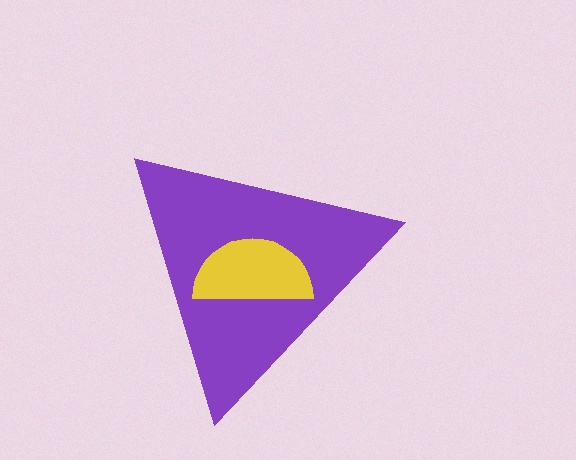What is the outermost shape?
The purple triangle.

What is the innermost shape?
The yellow semicircle.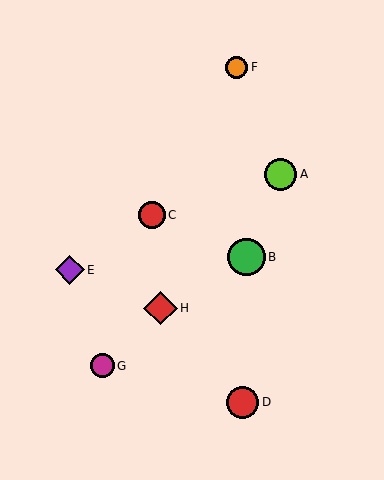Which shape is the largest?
The green circle (labeled B) is the largest.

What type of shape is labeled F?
Shape F is an orange circle.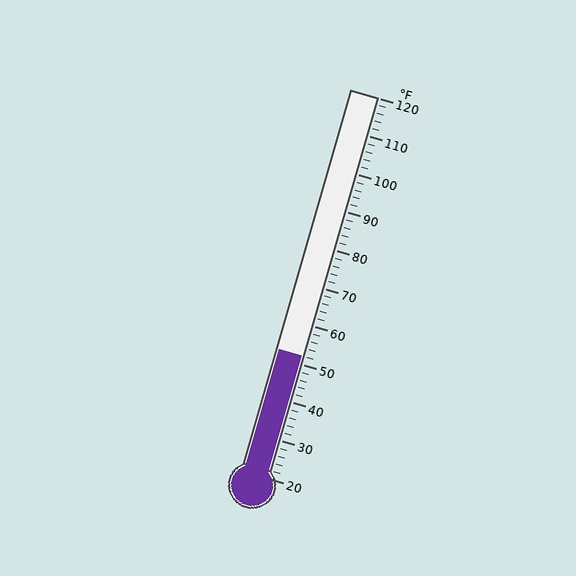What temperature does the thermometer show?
The thermometer shows approximately 52°F.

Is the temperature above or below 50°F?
The temperature is above 50°F.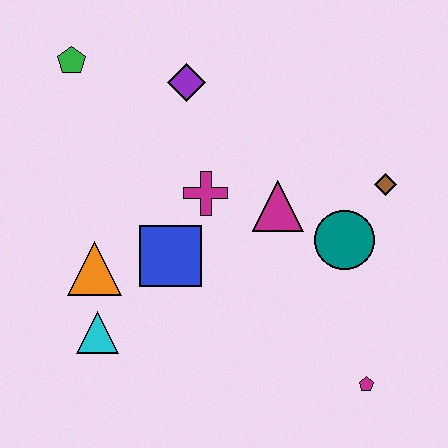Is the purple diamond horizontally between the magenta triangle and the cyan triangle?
Yes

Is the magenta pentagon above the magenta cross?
No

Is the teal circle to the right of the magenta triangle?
Yes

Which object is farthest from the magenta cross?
The magenta pentagon is farthest from the magenta cross.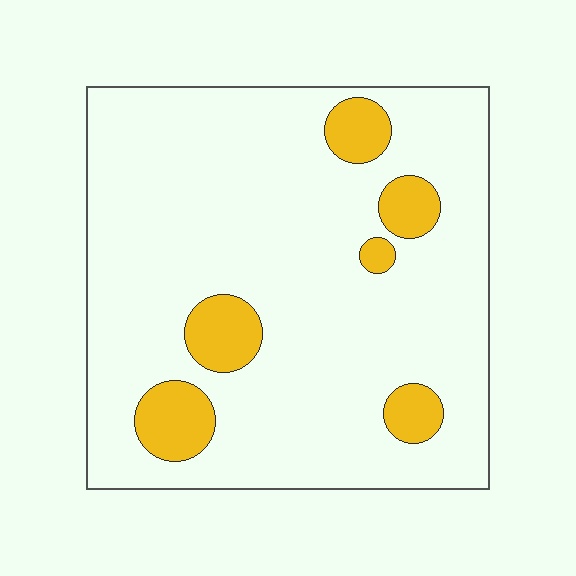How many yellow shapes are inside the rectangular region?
6.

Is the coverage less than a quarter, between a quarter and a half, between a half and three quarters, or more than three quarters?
Less than a quarter.